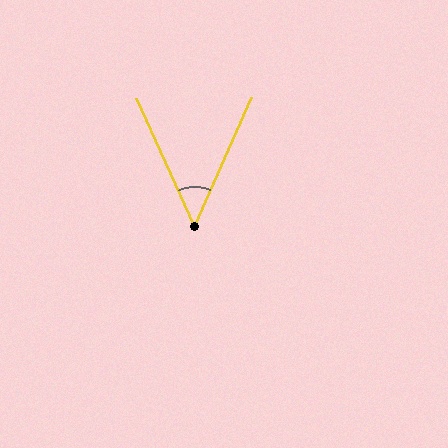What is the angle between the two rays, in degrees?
Approximately 48 degrees.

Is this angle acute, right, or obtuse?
It is acute.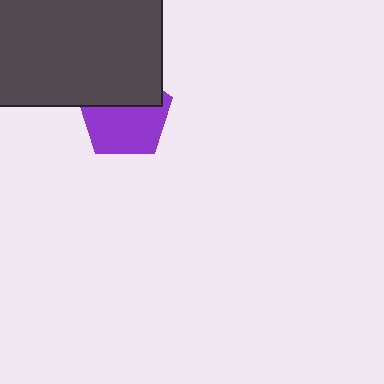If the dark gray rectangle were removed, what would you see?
You would see the complete purple pentagon.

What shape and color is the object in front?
The object in front is a dark gray rectangle.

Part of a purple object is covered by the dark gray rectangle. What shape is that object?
It is a pentagon.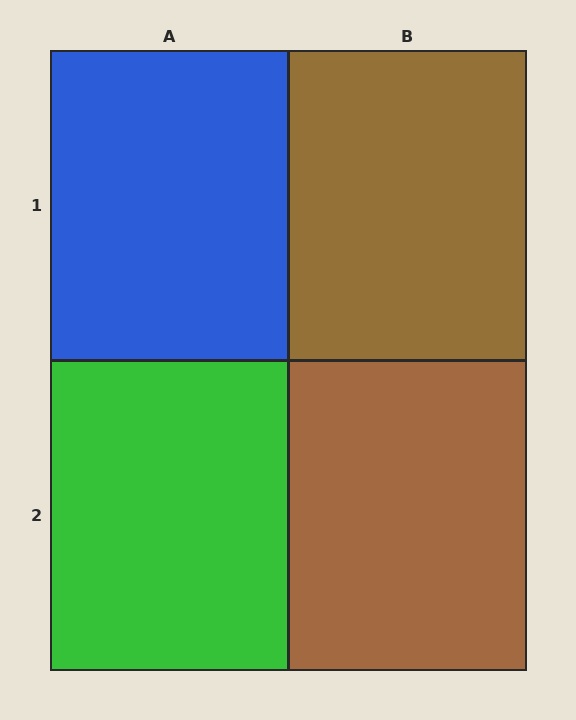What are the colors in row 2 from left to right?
Green, brown.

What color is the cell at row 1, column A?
Blue.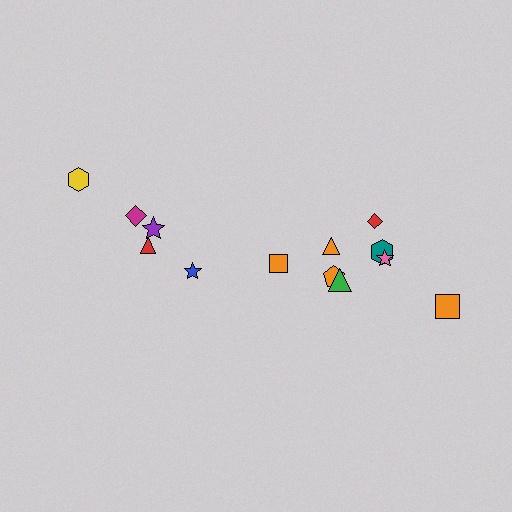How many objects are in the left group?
There are 5 objects.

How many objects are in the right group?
There are 8 objects.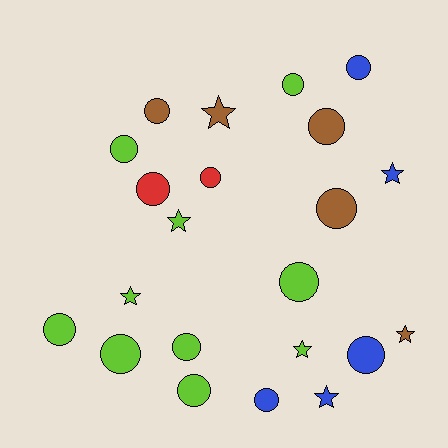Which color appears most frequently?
Lime, with 10 objects.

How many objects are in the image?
There are 22 objects.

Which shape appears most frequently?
Circle, with 15 objects.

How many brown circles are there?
There are 3 brown circles.